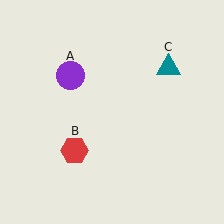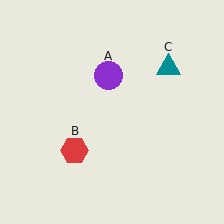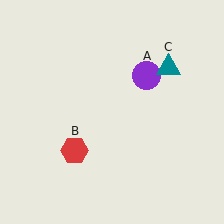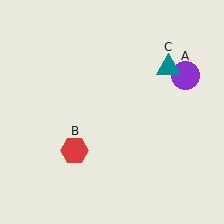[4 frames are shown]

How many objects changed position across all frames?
1 object changed position: purple circle (object A).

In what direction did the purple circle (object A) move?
The purple circle (object A) moved right.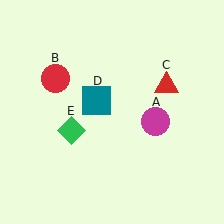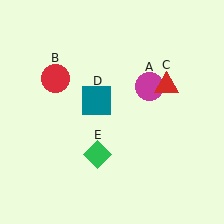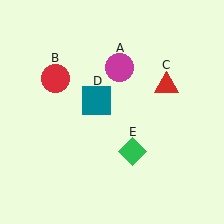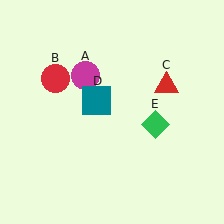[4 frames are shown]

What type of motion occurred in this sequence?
The magenta circle (object A), green diamond (object E) rotated counterclockwise around the center of the scene.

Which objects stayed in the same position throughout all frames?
Red circle (object B) and red triangle (object C) and teal square (object D) remained stationary.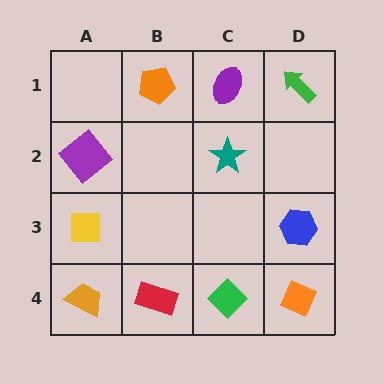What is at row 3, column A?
A yellow square.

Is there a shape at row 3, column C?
No, that cell is empty.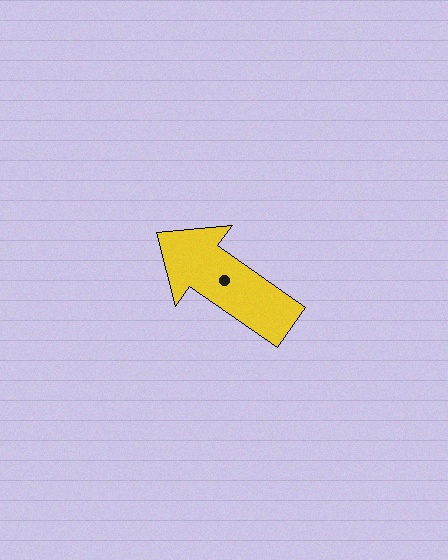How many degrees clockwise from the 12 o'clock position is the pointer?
Approximately 305 degrees.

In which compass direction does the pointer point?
Northwest.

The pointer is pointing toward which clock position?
Roughly 10 o'clock.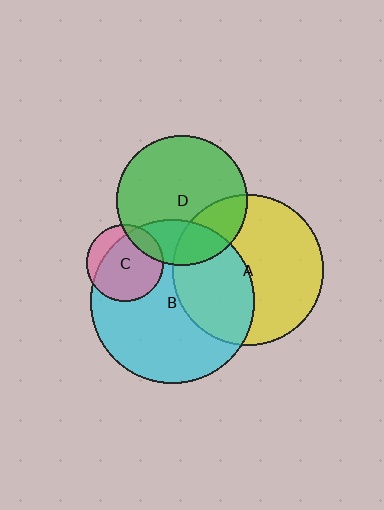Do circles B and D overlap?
Yes.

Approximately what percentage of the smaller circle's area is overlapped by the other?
Approximately 25%.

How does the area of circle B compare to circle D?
Approximately 1.6 times.